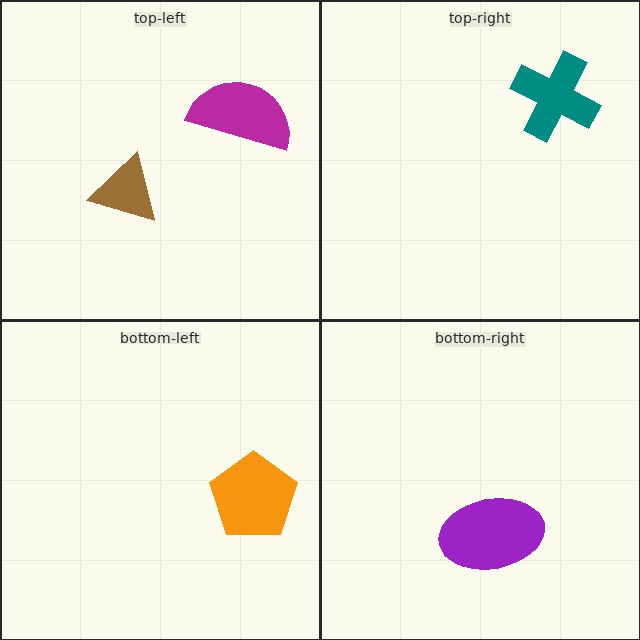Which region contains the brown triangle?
The top-left region.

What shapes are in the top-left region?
The brown triangle, the magenta semicircle.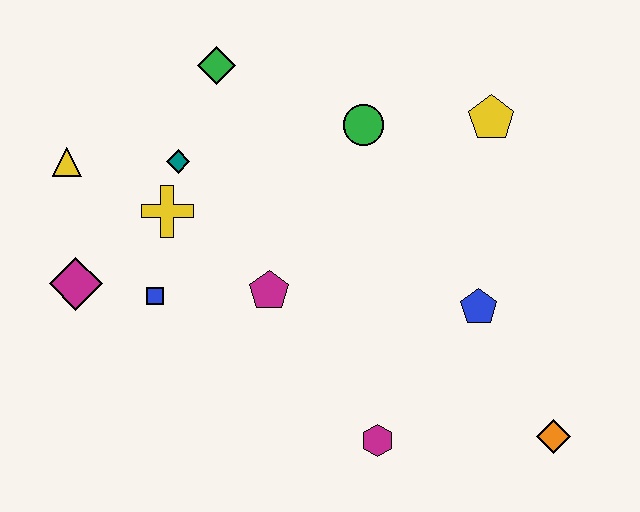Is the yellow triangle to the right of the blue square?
No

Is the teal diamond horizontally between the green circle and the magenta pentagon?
No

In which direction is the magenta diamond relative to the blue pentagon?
The magenta diamond is to the left of the blue pentagon.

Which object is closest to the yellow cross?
The teal diamond is closest to the yellow cross.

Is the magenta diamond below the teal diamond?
Yes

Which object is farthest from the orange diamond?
The yellow triangle is farthest from the orange diamond.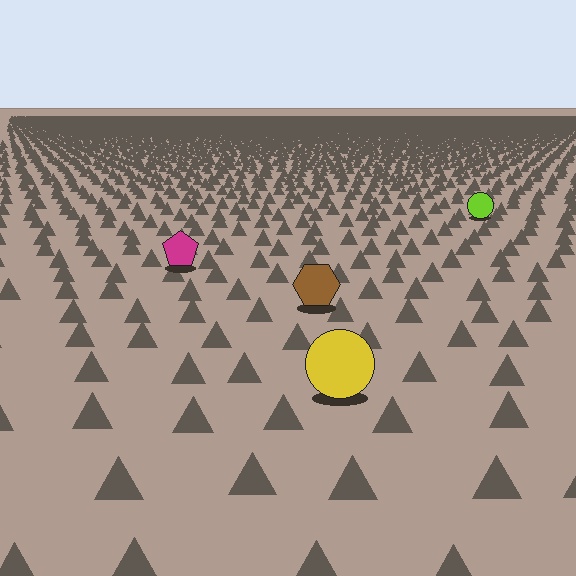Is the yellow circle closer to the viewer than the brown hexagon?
Yes. The yellow circle is closer — you can tell from the texture gradient: the ground texture is coarser near it.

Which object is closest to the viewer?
The yellow circle is closest. The texture marks near it are larger and more spread out.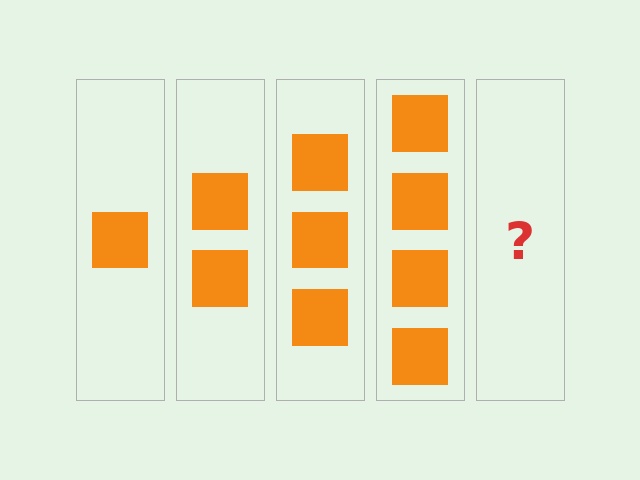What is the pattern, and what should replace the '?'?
The pattern is that each step adds one more square. The '?' should be 5 squares.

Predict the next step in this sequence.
The next step is 5 squares.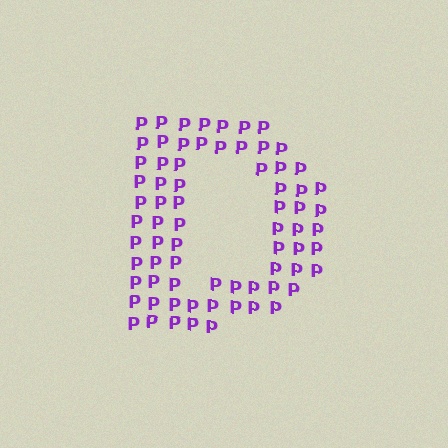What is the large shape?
The large shape is the letter D.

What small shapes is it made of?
It is made of small letter P's.